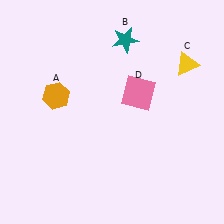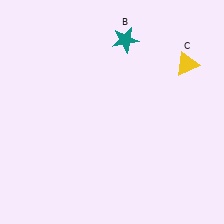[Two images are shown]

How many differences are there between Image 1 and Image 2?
There are 2 differences between the two images.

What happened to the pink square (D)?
The pink square (D) was removed in Image 2. It was in the top-right area of Image 1.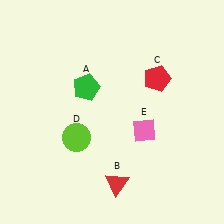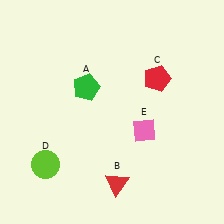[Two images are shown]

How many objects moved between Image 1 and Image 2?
1 object moved between the two images.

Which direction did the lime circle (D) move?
The lime circle (D) moved left.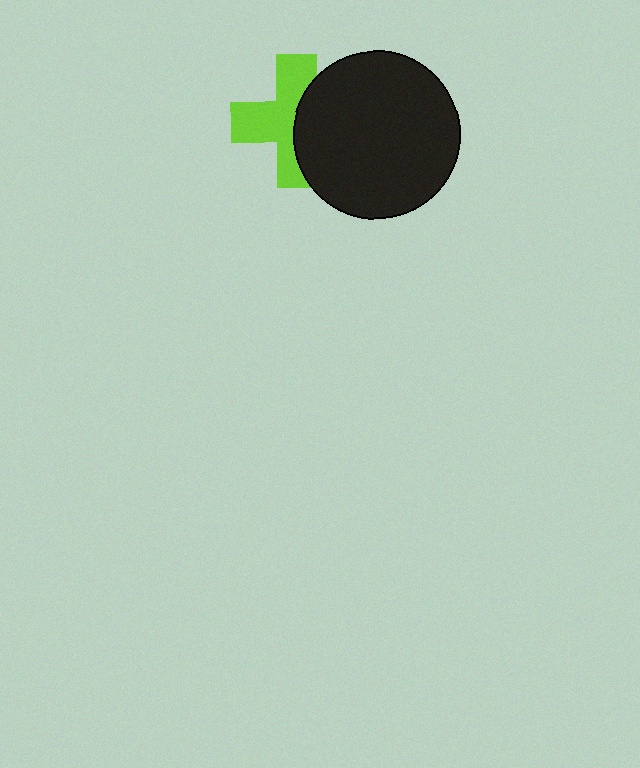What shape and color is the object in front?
The object in front is a black circle.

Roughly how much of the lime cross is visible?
About half of it is visible (roughly 57%).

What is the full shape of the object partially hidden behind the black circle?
The partially hidden object is a lime cross.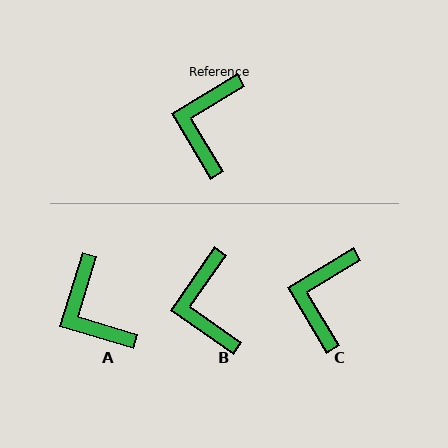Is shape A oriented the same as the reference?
No, it is off by about 42 degrees.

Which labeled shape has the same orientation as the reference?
C.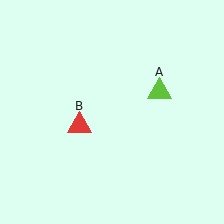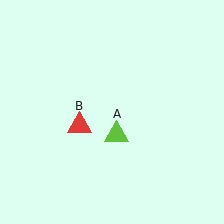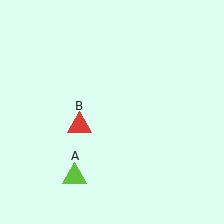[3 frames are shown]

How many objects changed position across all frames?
1 object changed position: lime triangle (object A).